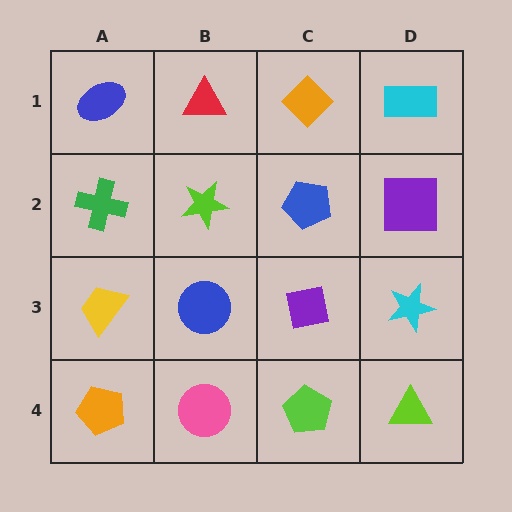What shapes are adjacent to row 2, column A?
A blue ellipse (row 1, column A), a yellow trapezoid (row 3, column A), a lime star (row 2, column B).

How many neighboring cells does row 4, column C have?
3.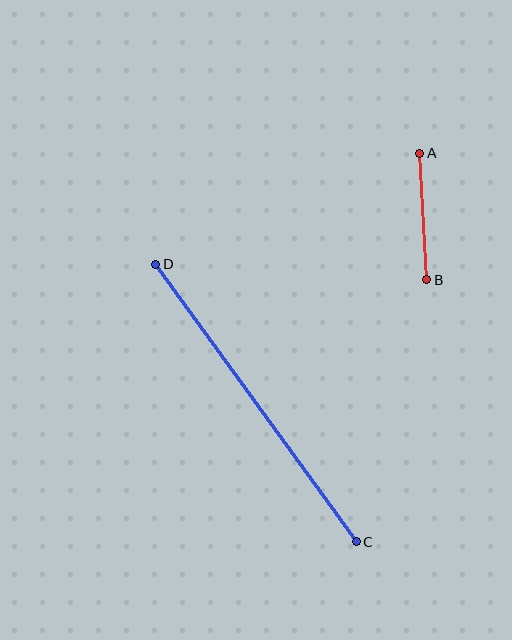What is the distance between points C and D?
The distance is approximately 342 pixels.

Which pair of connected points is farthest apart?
Points C and D are farthest apart.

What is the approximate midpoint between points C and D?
The midpoint is at approximately (256, 403) pixels.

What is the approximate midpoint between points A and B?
The midpoint is at approximately (423, 216) pixels.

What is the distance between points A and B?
The distance is approximately 127 pixels.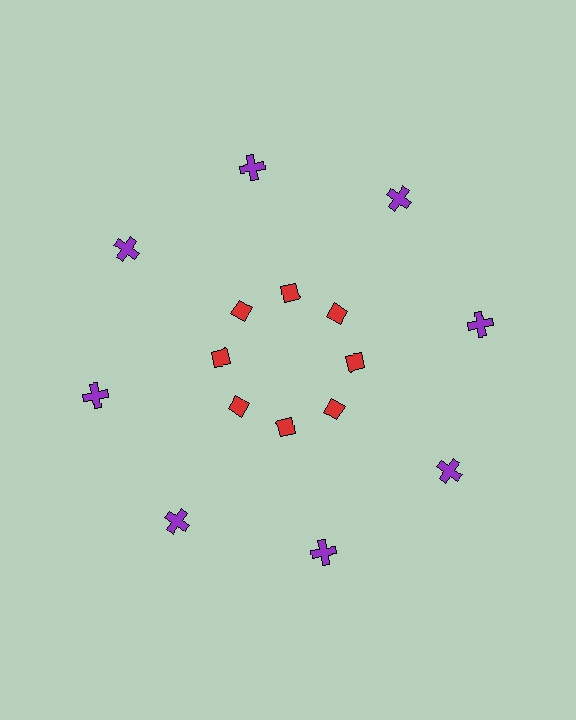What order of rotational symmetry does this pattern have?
This pattern has 8-fold rotational symmetry.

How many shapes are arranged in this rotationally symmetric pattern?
There are 16 shapes, arranged in 8 groups of 2.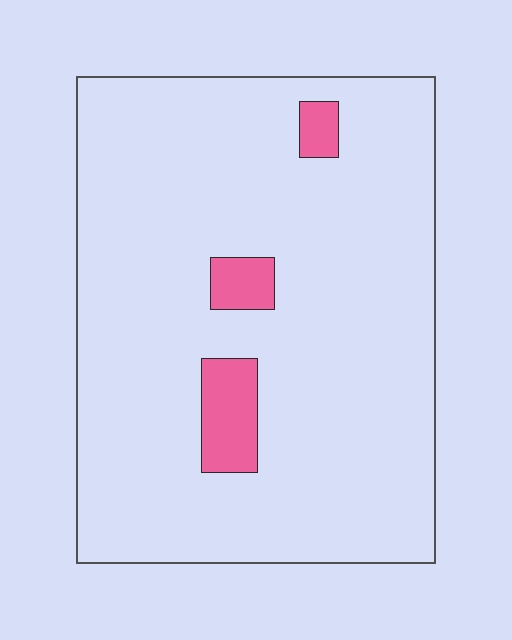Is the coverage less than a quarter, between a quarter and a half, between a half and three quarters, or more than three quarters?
Less than a quarter.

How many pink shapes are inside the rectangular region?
3.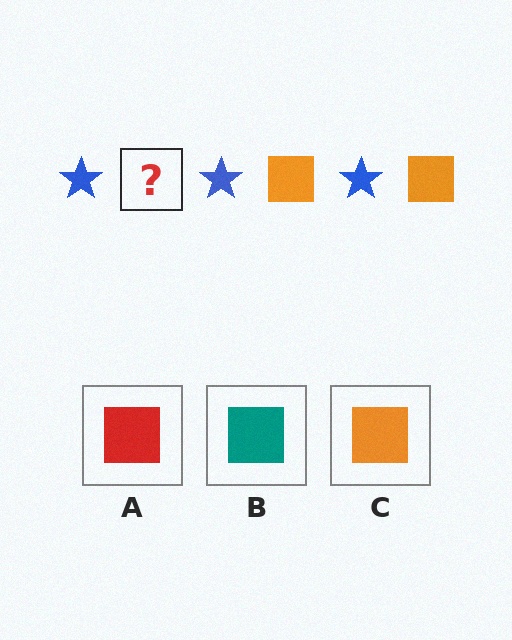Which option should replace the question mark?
Option C.